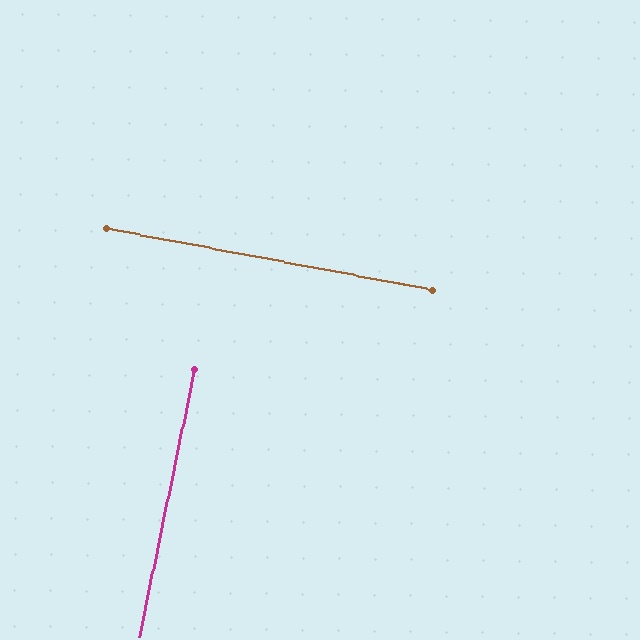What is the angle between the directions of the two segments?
Approximately 89 degrees.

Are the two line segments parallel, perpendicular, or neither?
Perpendicular — they meet at approximately 89°.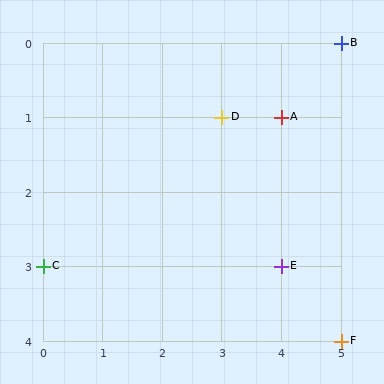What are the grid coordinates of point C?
Point C is at grid coordinates (0, 3).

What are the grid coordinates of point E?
Point E is at grid coordinates (4, 3).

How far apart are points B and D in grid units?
Points B and D are 2 columns and 1 row apart (about 2.2 grid units diagonally).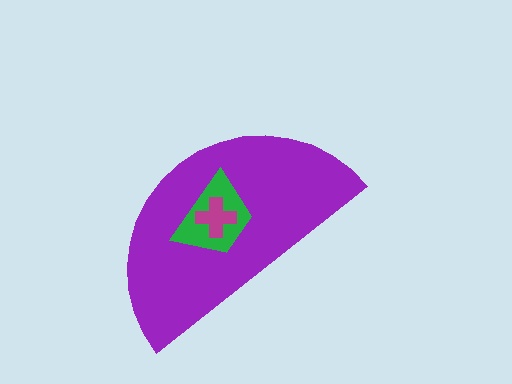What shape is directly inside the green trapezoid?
The magenta cross.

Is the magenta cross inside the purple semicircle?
Yes.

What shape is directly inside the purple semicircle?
The green trapezoid.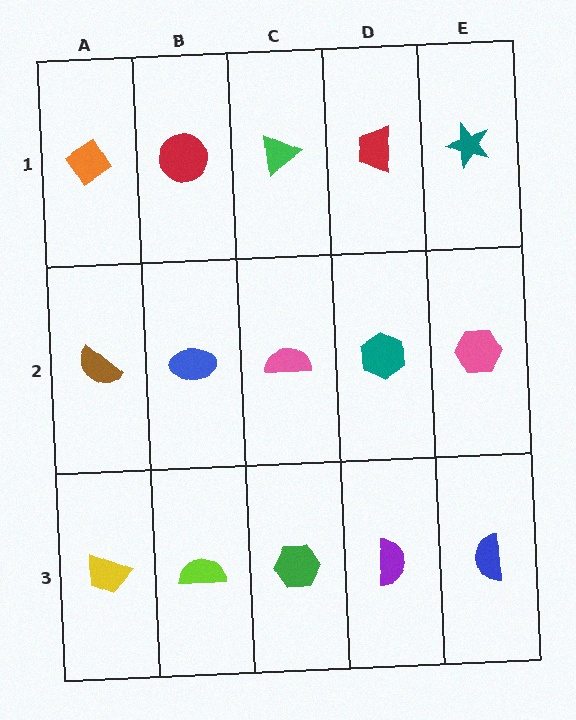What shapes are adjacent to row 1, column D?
A teal hexagon (row 2, column D), a green triangle (row 1, column C), a teal star (row 1, column E).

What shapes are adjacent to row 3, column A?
A brown semicircle (row 2, column A), a lime semicircle (row 3, column B).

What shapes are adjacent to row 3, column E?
A pink hexagon (row 2, column E), a purple semicircle (row 3, column D).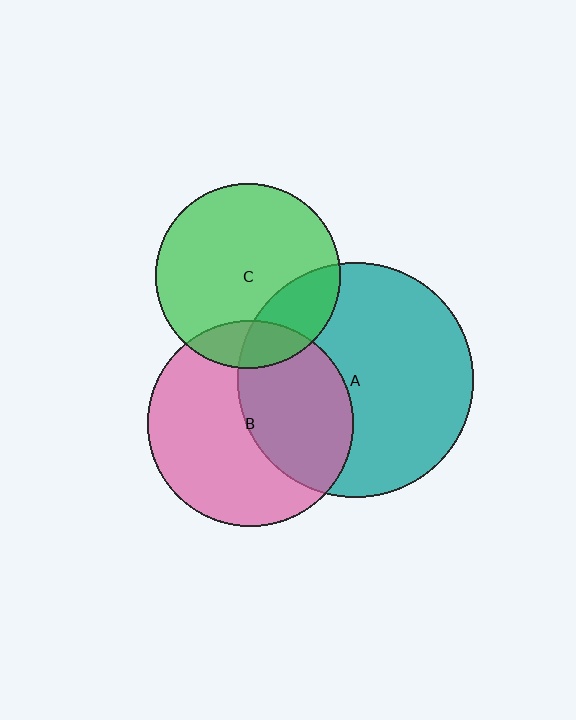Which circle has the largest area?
Circle A (teal).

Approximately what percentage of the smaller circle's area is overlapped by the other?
Approximately 15%.